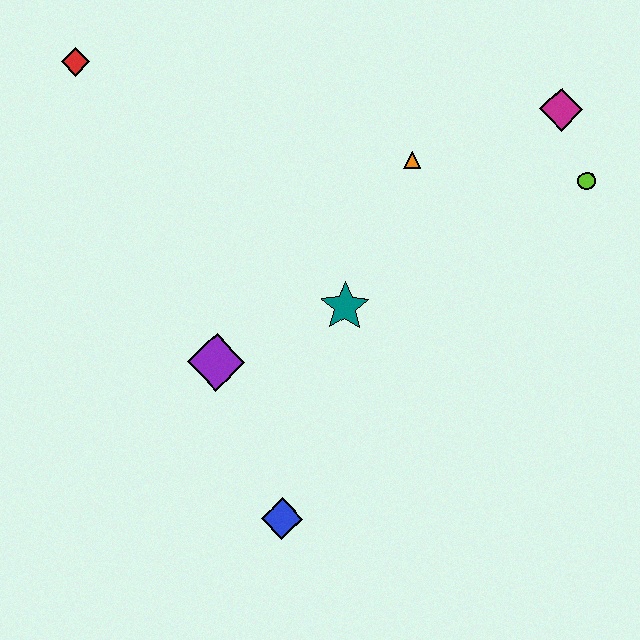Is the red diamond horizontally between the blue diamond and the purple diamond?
No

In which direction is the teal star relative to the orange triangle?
The teal star is below the orange triangle.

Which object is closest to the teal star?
The purple diamond is closest to the teal star.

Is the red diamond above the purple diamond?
Yes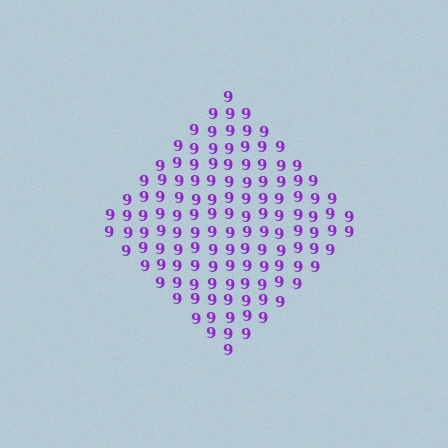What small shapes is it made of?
It is made of small digit 9's.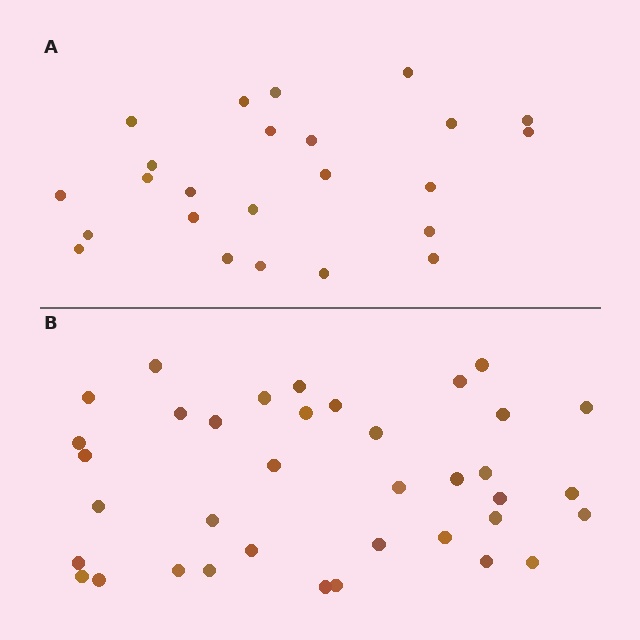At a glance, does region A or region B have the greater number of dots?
Region B (the bottom region) has more dots.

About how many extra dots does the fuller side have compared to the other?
Region B has approximately 15 more dots than region A.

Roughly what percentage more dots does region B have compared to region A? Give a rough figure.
About 55% more.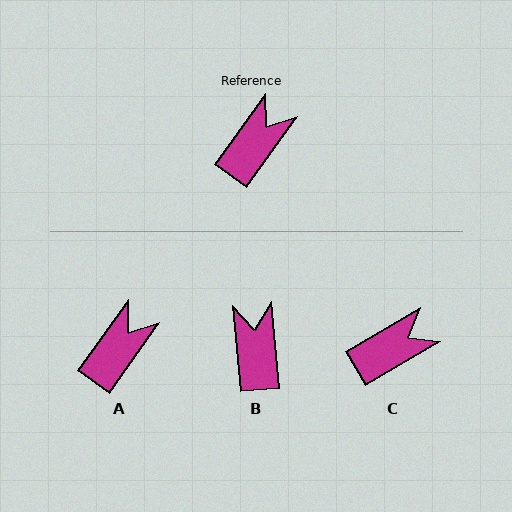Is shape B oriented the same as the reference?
No, it is off by about 41 degrees.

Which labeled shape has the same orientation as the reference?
A.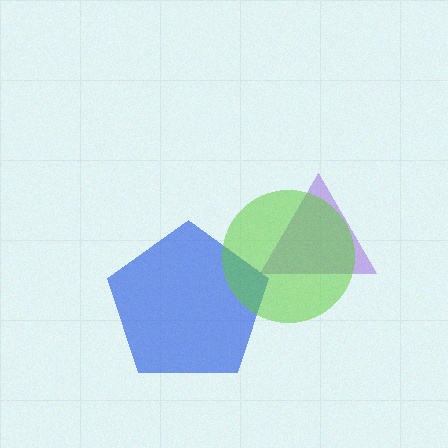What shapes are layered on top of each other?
The layered shapes are: a blue pentagon, a purple triangle, a lime circle.